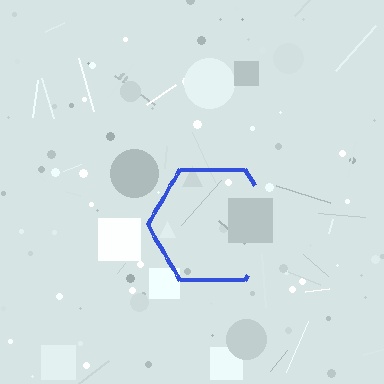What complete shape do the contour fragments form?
The contour fragments form a hexagon.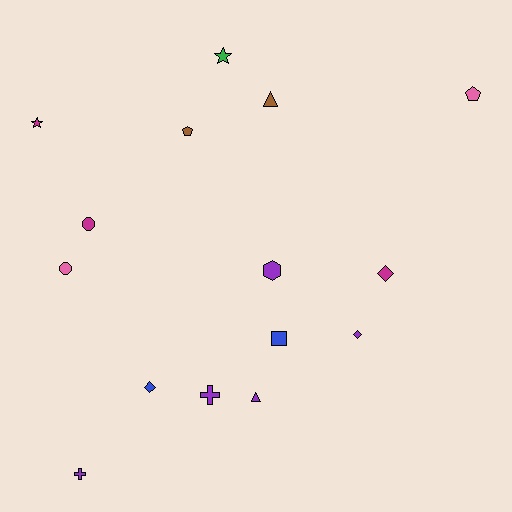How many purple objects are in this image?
There are 5 purple objects.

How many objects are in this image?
There are 15 objects.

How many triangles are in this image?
There are 2 triangles.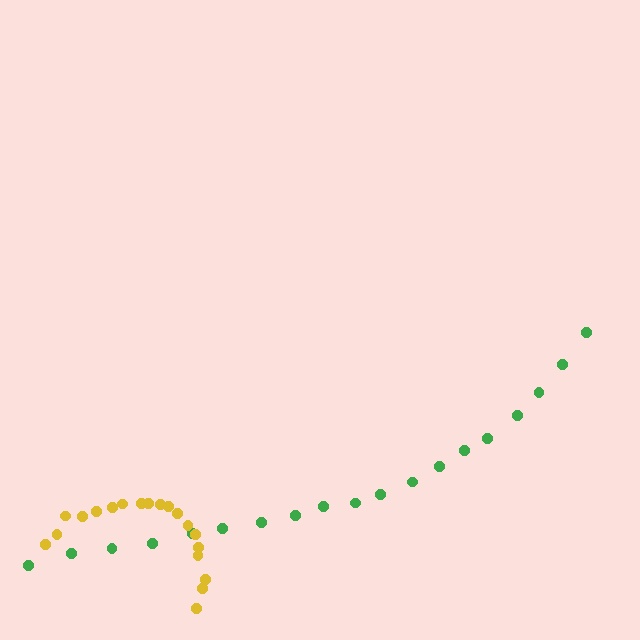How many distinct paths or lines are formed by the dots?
There are 2 distinct paths.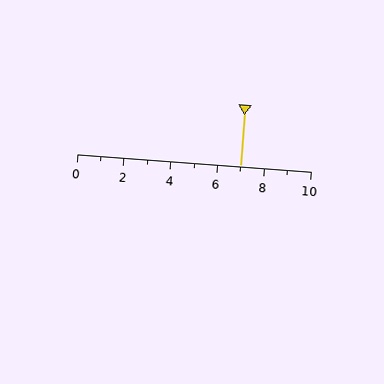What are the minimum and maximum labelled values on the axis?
The axis runs from 0 to 10.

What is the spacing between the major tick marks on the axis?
The major ticks are spaced 2 apart.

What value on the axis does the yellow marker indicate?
The marker indicates approximately 7.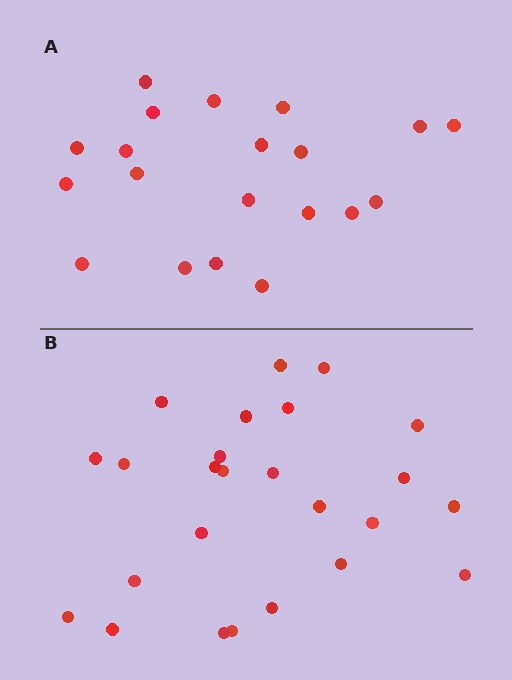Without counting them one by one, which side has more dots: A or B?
Region B (the bottom region) has more dots.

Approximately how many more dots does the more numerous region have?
Region B has about 5 more dots than region A.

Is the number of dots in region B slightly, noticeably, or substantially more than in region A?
Region B has noticeably more, but not dramatically so. The ratio is roughly 1.2 to 1.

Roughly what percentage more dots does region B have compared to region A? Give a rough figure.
About 25% more.